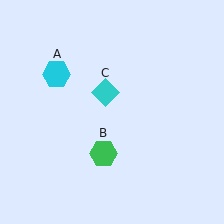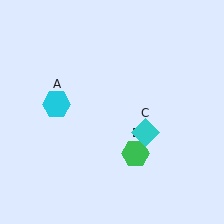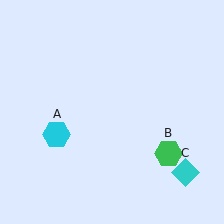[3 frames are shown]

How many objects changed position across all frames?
3 objects changed position: cyan hexagon (object A), green hexagon (object B), cyan diamond (object C).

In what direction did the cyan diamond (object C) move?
The cyan diamond (object C) moved down and to the right.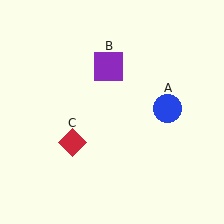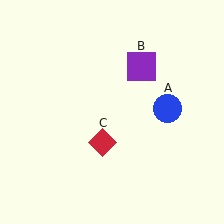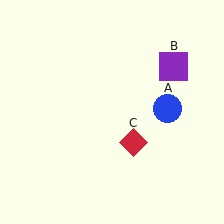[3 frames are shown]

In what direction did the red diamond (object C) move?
The red diamond (object C) moved right.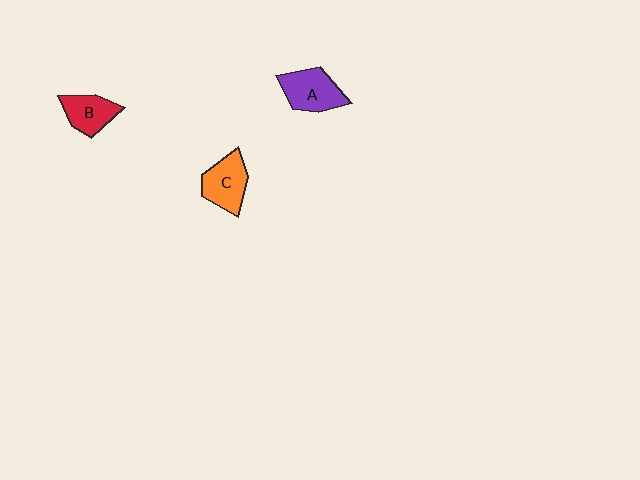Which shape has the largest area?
Shape A (purple).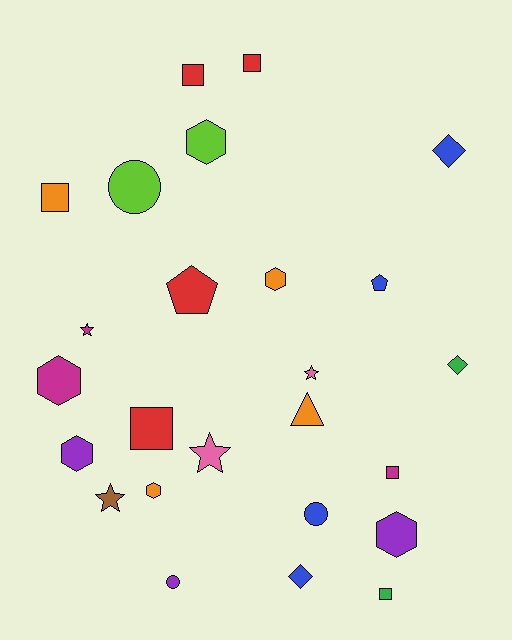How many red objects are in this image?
There are 4 red objects.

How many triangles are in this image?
There is 1 triangle.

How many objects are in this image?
There are 25 objects.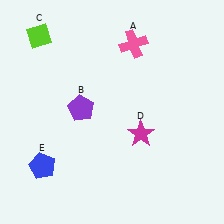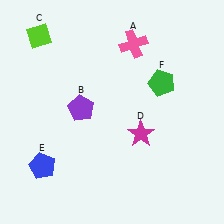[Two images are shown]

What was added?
A green pentagon (F) was added in Image 2.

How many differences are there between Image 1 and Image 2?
There is 1 difference between the two images.